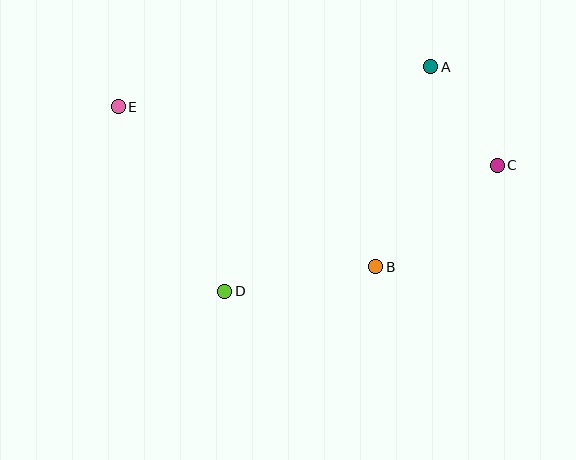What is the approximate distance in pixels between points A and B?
The distance between A and B is approximately 208 pixels.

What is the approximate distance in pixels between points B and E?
The distance between B and E is approximately 303 pixels.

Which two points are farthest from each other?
Points C and E are farthest from each other.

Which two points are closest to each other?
Points A and C are closest to each other.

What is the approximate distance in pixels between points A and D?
The distance between A and D is approximately 305 pixels.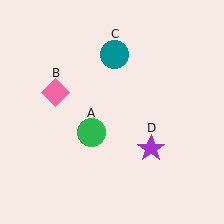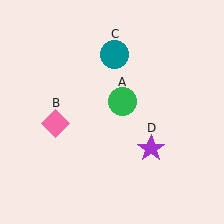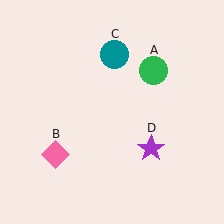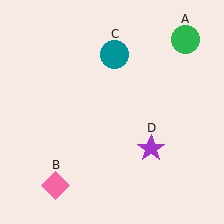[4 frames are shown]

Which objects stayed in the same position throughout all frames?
Teal circle (object C) and purple star (object D) remained stationary.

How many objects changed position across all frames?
2 objects changed position: green circle (object A), pink diamond (object B).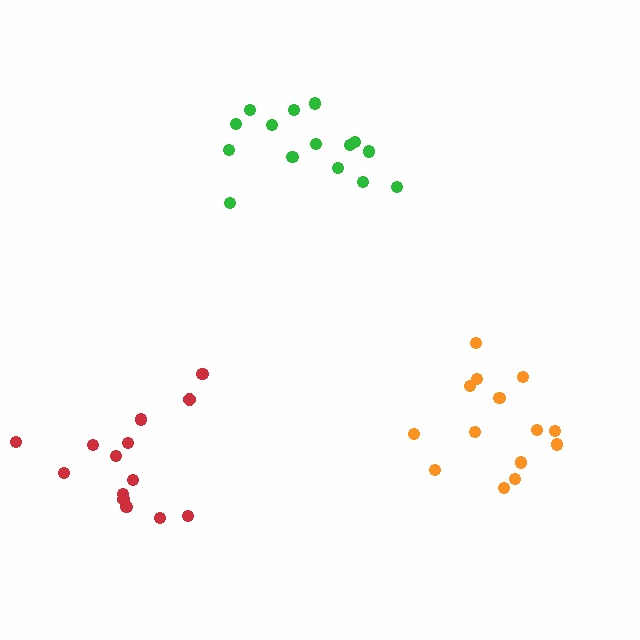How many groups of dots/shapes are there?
There are 3 groups.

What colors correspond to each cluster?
The clusters are colored: red, green, orange.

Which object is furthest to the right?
The orange cluster is rightmost.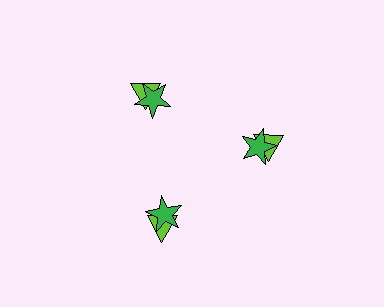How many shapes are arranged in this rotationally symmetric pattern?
There are 6 shapes, arranged in 3 groups of 2.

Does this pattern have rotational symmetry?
Yes, this pattern has 3-fold rotational symmetry. It looks the same after rotating 120 degrees around the center.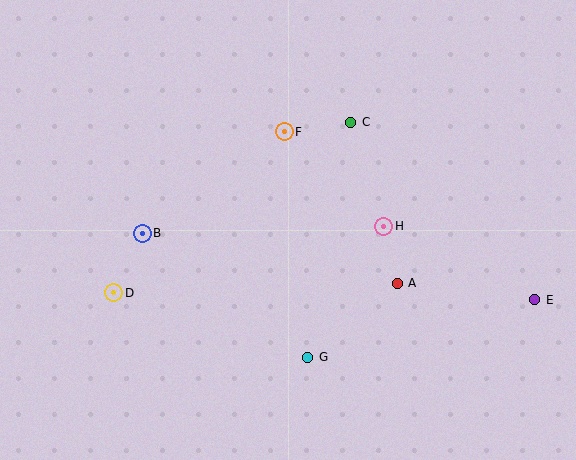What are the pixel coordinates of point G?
Point G is at (308, 357).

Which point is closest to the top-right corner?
Point C is closest to the top-right corner.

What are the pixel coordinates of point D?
Point D is at (114, 293).